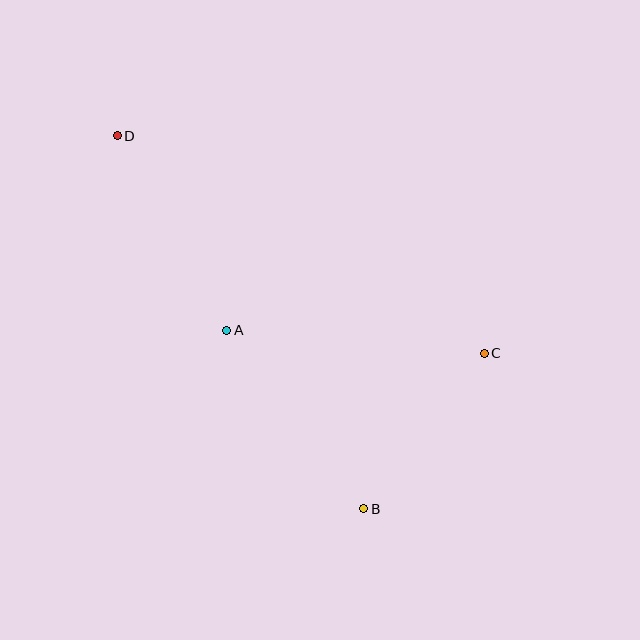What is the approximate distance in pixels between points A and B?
The distance between A and B is approximately 225 pixels.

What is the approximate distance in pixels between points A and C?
The distance between A and C is approximately 259 pixels.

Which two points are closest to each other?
Points B and C are closest to each other.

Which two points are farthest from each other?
Points B and D are farthest from each other.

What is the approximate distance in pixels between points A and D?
The distance between A and D is approximately 223 pixels.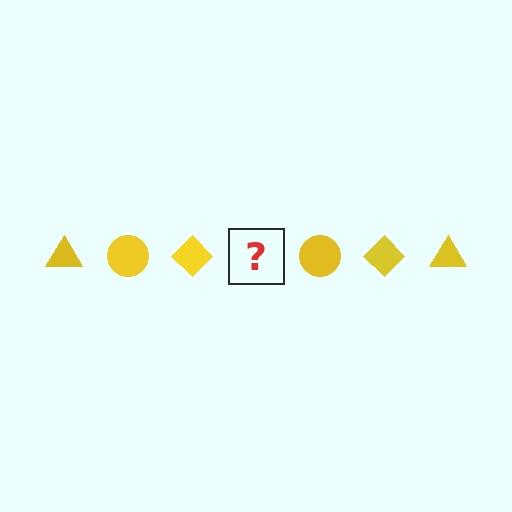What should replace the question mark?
The question mark should be replaced with a yellow triangle.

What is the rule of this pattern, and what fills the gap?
The rule is that the pattern cycles through triangle, circle, diamond shapes in yellow. The gap should be filled with a yellow triangle.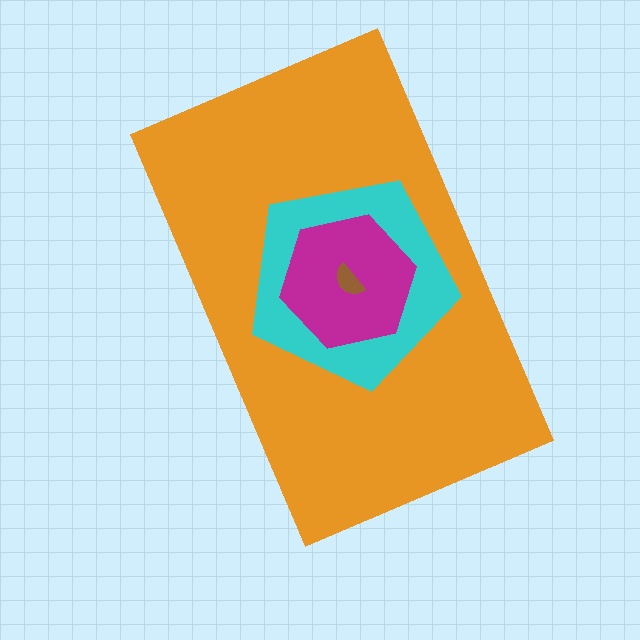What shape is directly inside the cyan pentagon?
The magenta hexagon.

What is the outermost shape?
The orange rectangle.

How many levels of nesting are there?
4.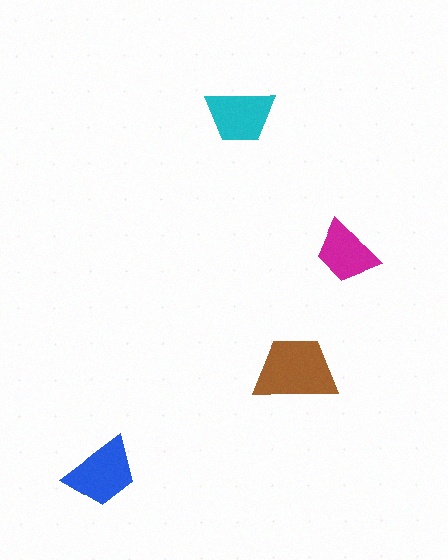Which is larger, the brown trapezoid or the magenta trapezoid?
The brown one.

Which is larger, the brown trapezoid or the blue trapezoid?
The brown one.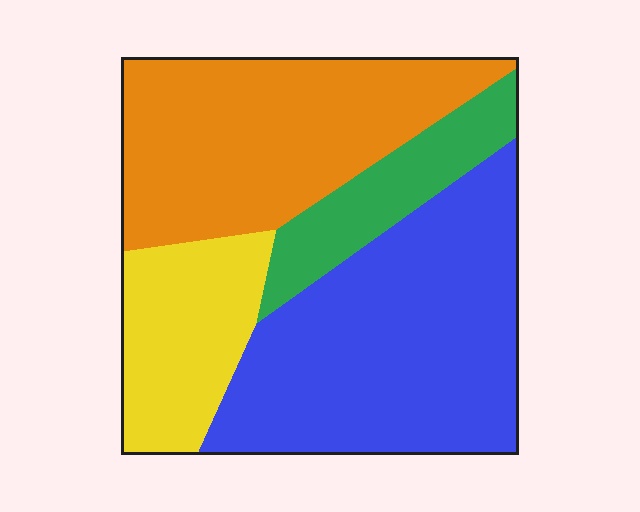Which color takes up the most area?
Blue, at roughly 40%.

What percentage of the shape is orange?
Orange takes up about one third (1/3) of the shape.